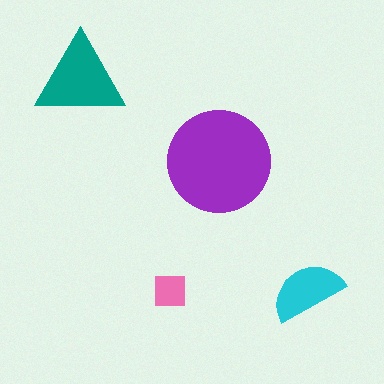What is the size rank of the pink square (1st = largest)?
4th.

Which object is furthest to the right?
The cyan semicircle is rightmost.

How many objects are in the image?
There are 4 objects in the image.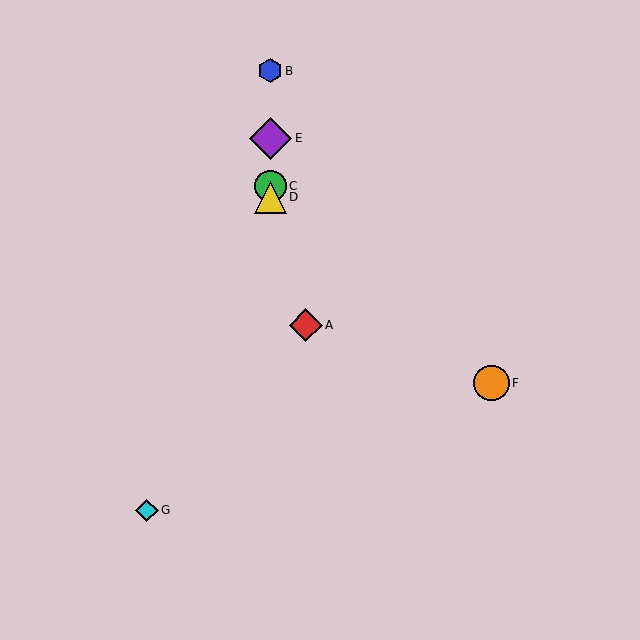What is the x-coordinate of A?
Object A is at x≈306.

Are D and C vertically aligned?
Yes, both are at x≈270.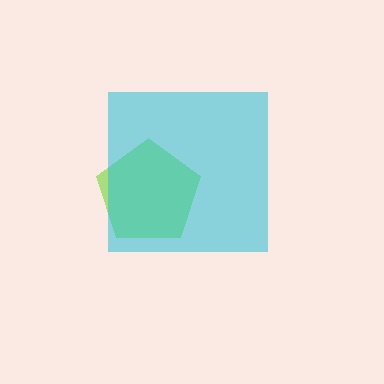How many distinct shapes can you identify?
There are 2 distinct shapes: a lime pentagon, a cyan square.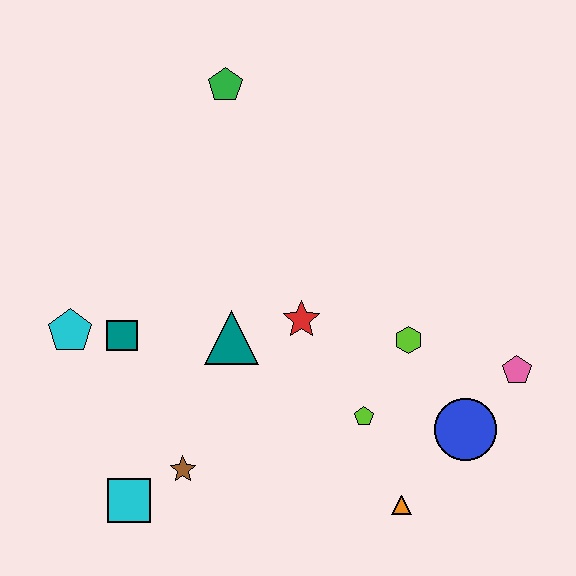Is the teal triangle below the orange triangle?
No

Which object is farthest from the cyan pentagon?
The pink pentagon is farthest from the cyan pentagon.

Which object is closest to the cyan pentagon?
The teal square is closest to the cyan pentagon.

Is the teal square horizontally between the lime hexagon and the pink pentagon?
No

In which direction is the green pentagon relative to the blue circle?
The green pentagon is above the blue circle.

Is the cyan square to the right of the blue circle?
No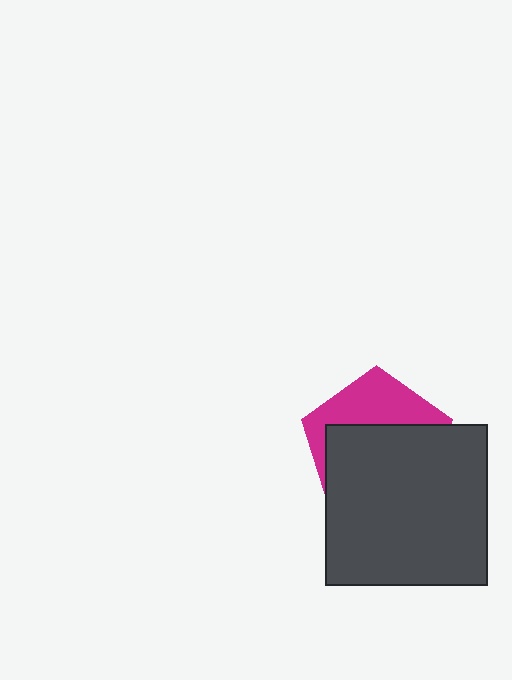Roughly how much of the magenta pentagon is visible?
A small part of it is visible (roughly 37%).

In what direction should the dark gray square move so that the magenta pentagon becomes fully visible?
The dark gray square should move down. That is the shortest direction to clear the overlap and leave the magenta pentagon fully visible.